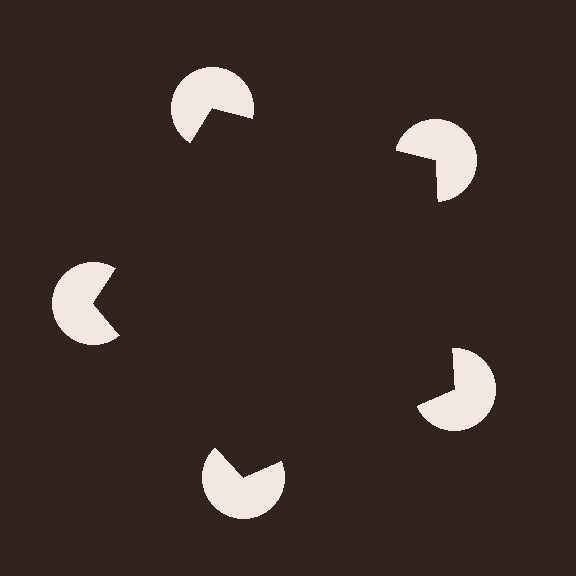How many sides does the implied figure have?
5 sides.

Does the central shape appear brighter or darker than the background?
It typically appears slightly darker than the background, even though no actual brightness change is drawn.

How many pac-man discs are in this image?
There are 5 — one at each vertex of the illusory pentagon.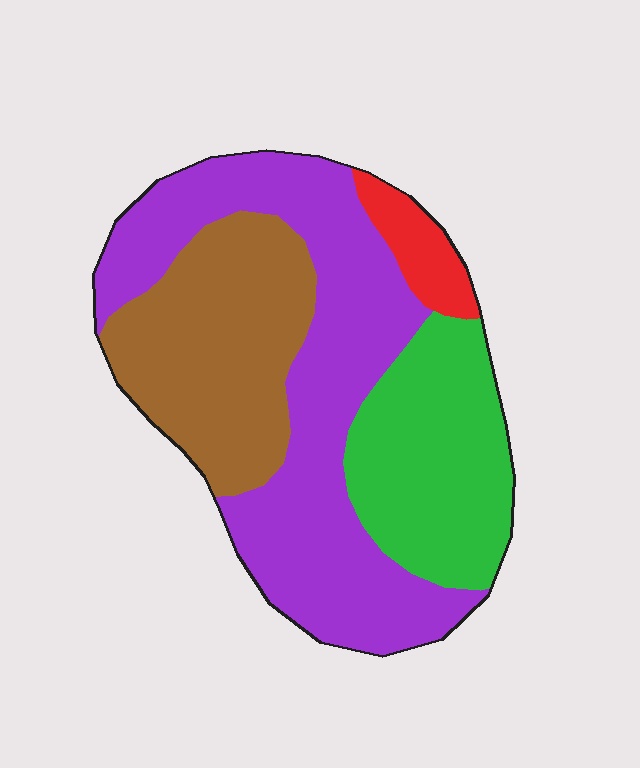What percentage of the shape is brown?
Brown takes up between a quarter and a half of the shape.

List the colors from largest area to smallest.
From largest to smallest: purple, brown, green, red.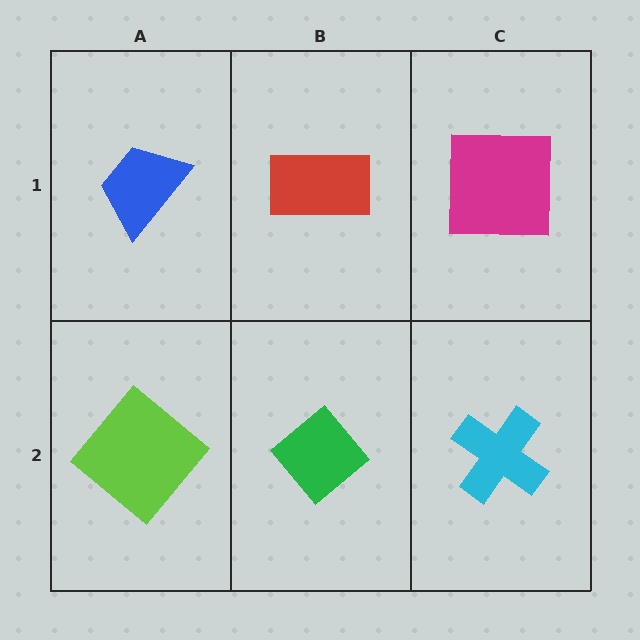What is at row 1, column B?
A red rectangle.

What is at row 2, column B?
A green diamond.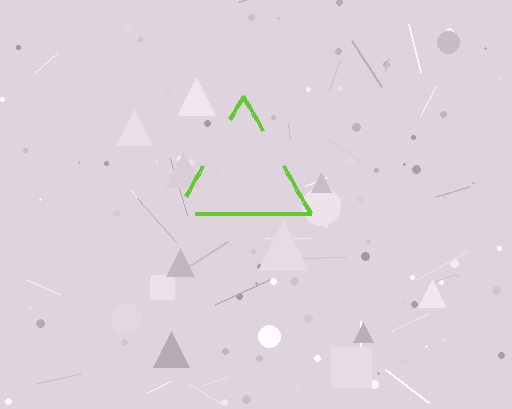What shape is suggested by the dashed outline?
The dashed outline suggests a triangle.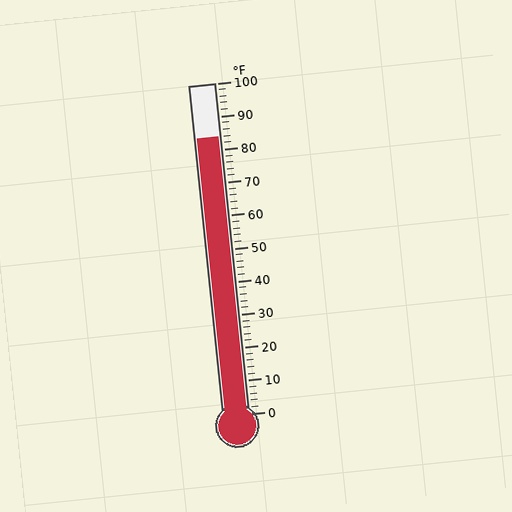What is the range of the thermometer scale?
The thermometer scale ranges from 0°F to 100°F.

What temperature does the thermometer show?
The thermometer shows approximately 84°F.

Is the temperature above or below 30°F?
The temperature is above 30°F.